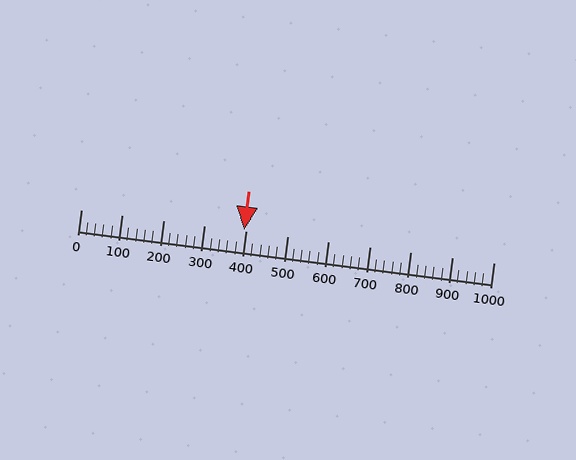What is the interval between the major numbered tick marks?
The major tick marks are spaced 100 units apart.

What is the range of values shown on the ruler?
The ruler shows values from 0 to 1000.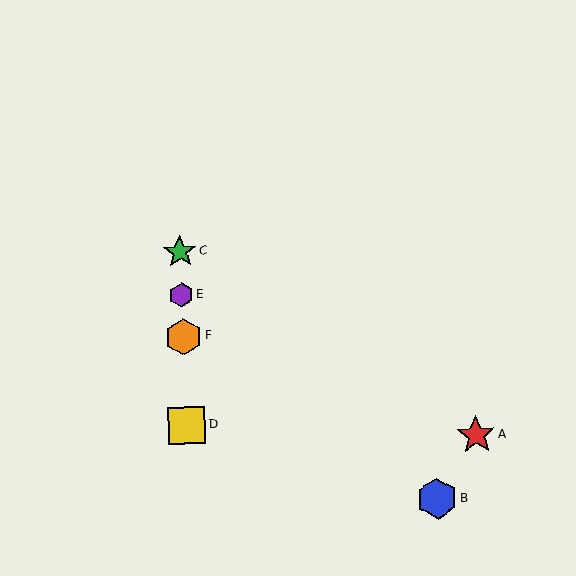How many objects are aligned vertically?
4 objects (C, D, E, F) are aligned vertically.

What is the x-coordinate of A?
Object A is at x≈476.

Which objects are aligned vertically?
Objects C, D, E, F are aligned vertically.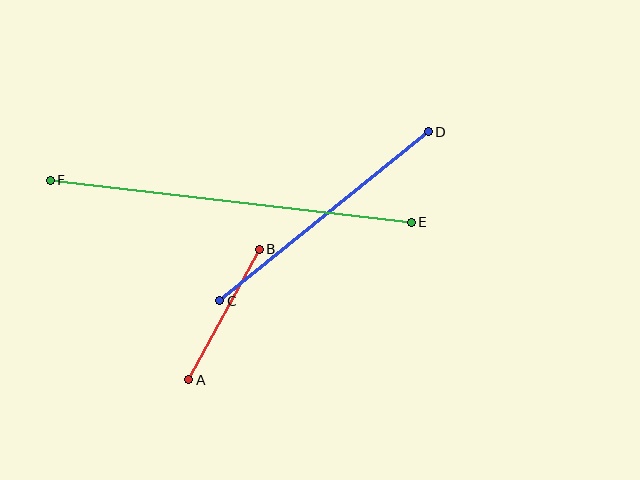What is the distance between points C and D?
The distance is approximately 268 pixels.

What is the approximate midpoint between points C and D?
The midpoint is at approximately (324, 216) pixels.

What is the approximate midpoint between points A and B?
The midpoint is at approximately (224, 315) pixels.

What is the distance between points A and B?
The distance is approximately 148 pixels.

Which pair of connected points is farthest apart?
Points E and F are farthest apart.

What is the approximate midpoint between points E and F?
The midpoint is at approximately (231, 201) pixels.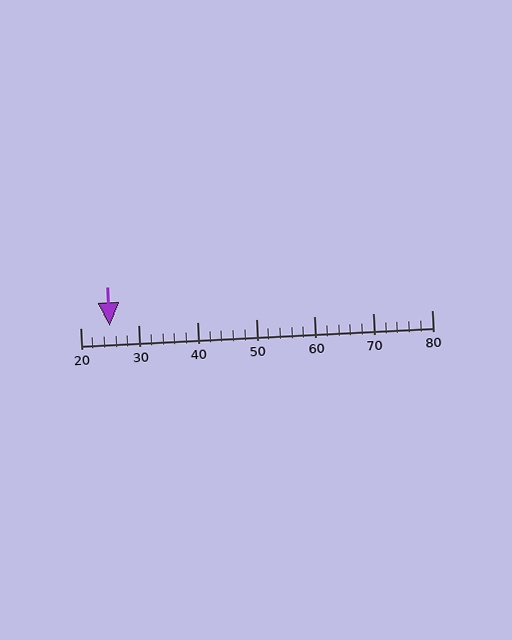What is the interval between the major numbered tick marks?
The major tick marks are spaced 10 units apart.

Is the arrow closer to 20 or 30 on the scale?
The arrow is closer to 30.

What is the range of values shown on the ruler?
The ruler shows values from 20 to 80.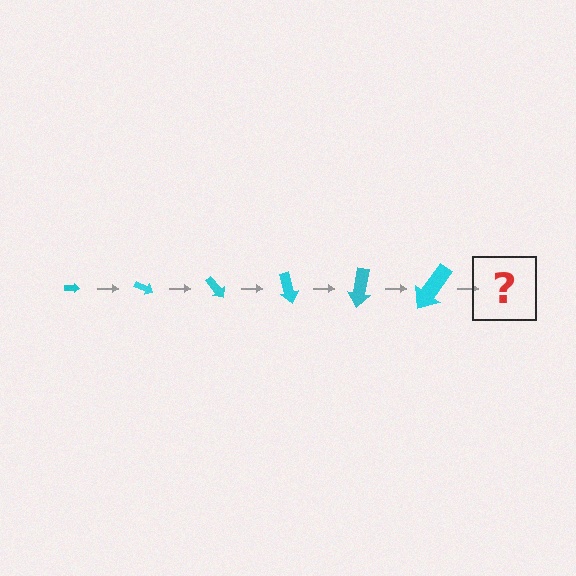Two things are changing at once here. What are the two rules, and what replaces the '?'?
The two rules are that the arrow grows larger each step and it rotates 25 degrees each step. The '?' should be an arrow, larger than the previous one and rotated 150 degrees from the start.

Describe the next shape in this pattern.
It should be an arrow, larger than the previous one and rotated 150 degrees from the start.